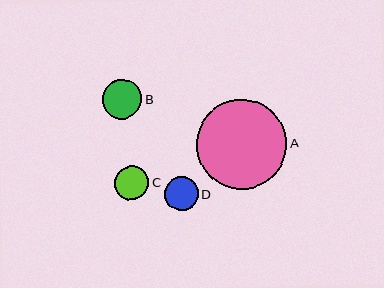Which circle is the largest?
Circle A is the largest with a size of approximately 90 pixels.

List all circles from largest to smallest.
From largest to smallest: A, B, C, D.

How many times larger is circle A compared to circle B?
Circle A is approximately 2.3 times the size of circle B.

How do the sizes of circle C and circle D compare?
Circle C and circle D are approximately the same size.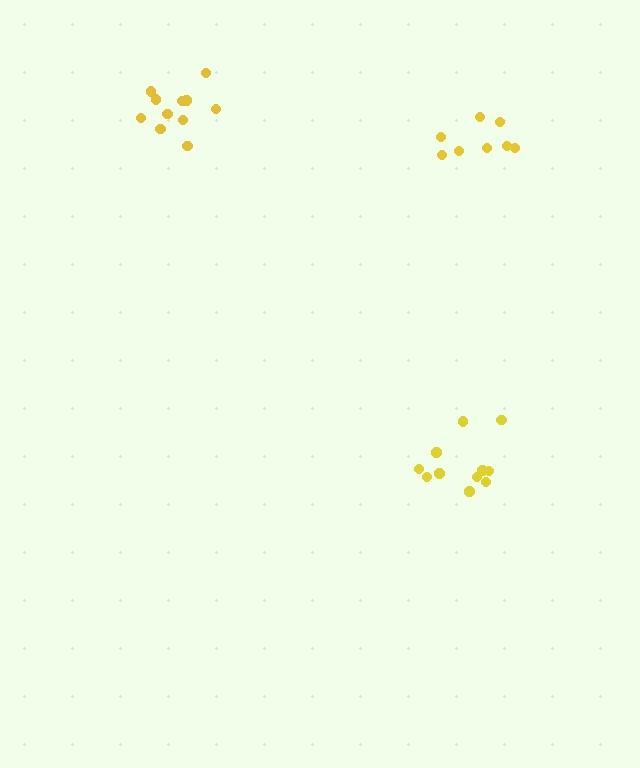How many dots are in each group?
Group 1: 11 dots, Group 2: 8 dots, Group 3: 11 dots (30 total).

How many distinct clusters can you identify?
There are 3 distinct clusters.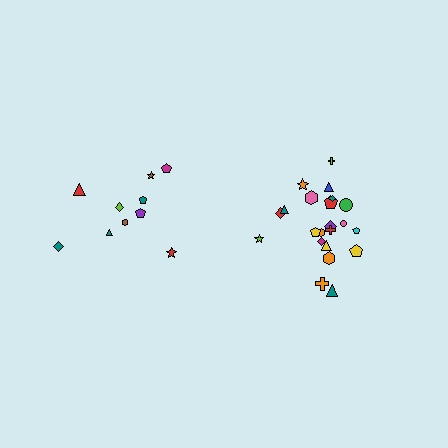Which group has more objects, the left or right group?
The right group.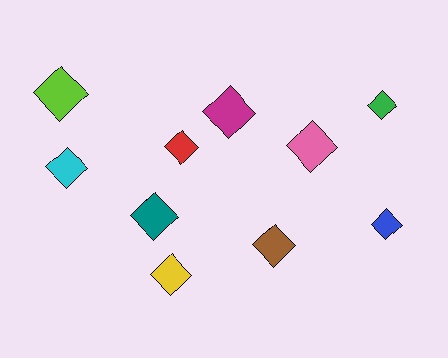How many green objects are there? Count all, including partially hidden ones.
There is 1 green object.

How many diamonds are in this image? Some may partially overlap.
There are 10 diamonds.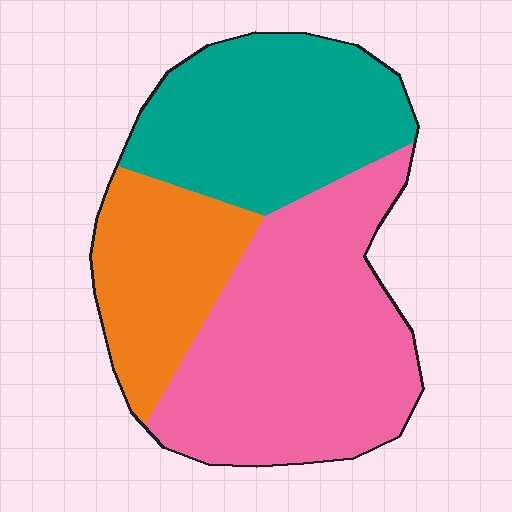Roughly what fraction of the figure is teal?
Teal covers 32% of the figure.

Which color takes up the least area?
Orange, at roughly 20%.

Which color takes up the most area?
Pink, at roughly 45%.